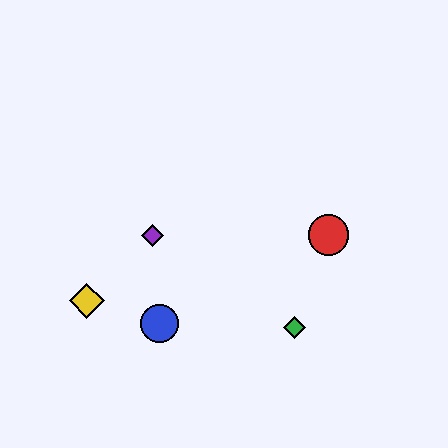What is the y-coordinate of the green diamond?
The green diamond is at y≈328.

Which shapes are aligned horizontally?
The red circle, the purple diamond are aligned horizontally.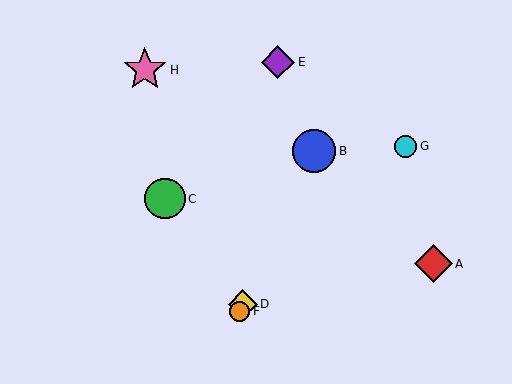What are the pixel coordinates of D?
Object D is at (243, 304).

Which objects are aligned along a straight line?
Objects B, D, F are aligned along a straight line.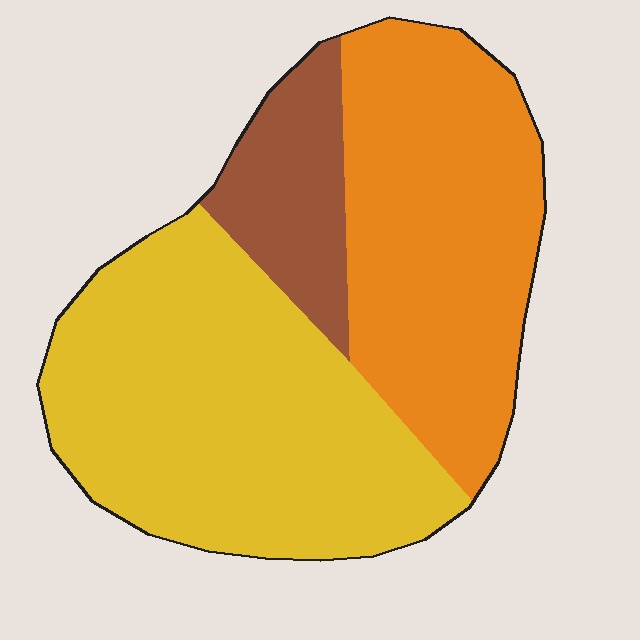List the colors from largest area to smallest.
From largest to smallest: yellow, orange, brown.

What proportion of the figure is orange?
Orange takes up between a quarter and a half of the figure.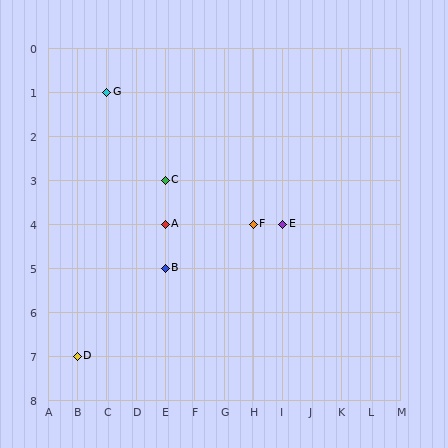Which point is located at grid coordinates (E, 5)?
Point B is at (E, 5).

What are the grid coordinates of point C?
Point C is at grid coordinates (E, 3).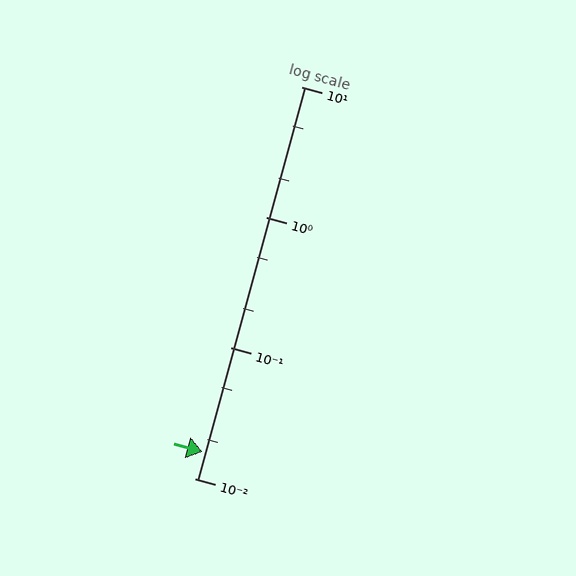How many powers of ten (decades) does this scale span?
The scale spans 3 decades, from 0.01 to 10.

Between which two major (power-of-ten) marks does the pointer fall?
The pointer is between 0.01 and 0.1.